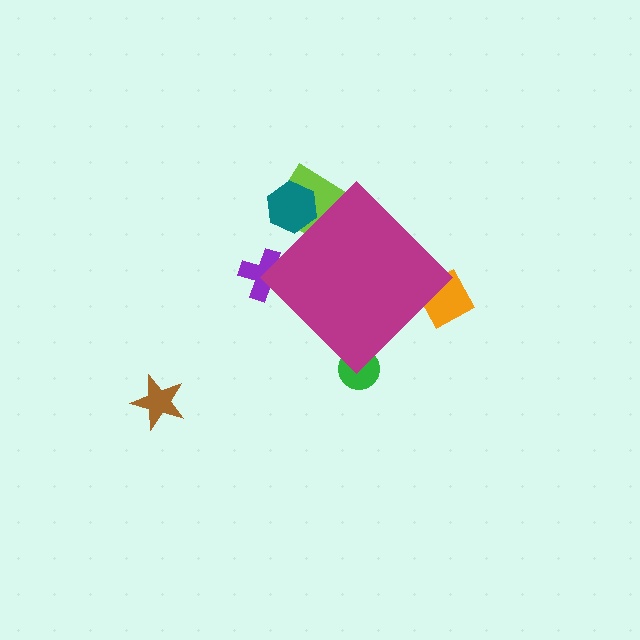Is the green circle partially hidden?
Yes, the green circle is partially hidden behind the magenta diamond.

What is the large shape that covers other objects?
A magenta diamond.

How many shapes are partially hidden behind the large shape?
5 shapes are partially hidden.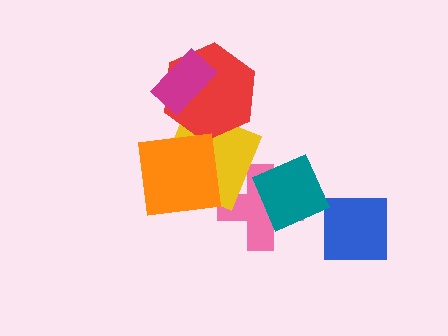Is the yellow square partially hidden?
Yes, it is partially covered by another shape.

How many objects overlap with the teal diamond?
1 object overlaps with the teal diamond.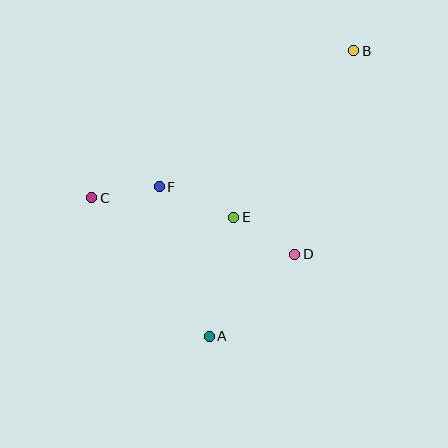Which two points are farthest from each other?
Points A and B are farthest from each other.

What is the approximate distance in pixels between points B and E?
The distance between B and E is approximately 205 pixels.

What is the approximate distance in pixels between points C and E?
The distance between C and E is approximately 143 pixels.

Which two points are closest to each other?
Points C and F are closest to each other.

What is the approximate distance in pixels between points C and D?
The distance between C and D is approximately 211 pixels.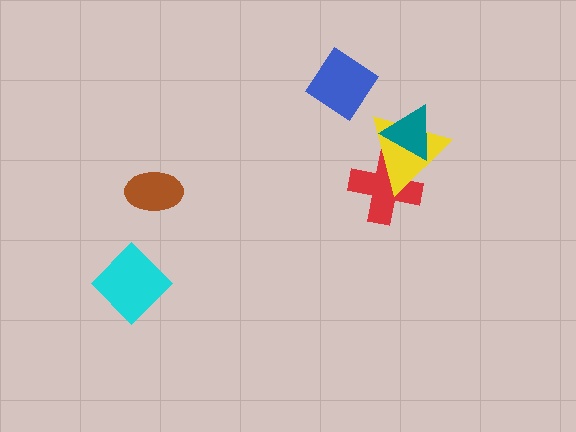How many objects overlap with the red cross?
2 objects overlap with the red cross.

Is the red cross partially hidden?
Yes, it is partially covered by another shape.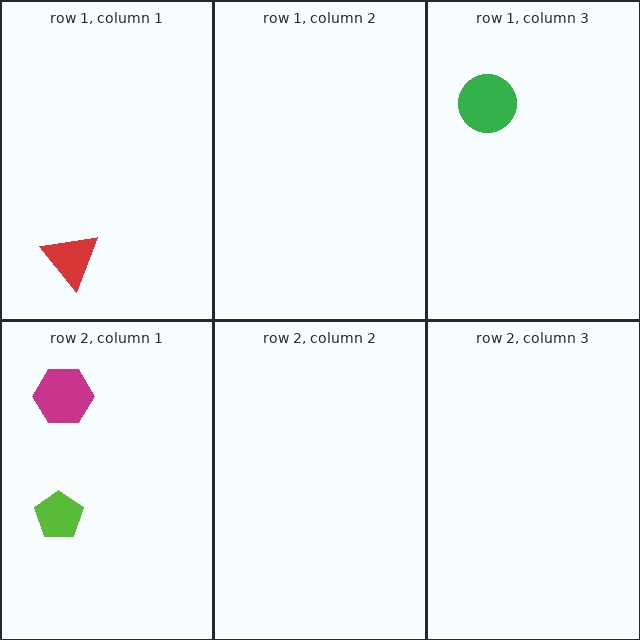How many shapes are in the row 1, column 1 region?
1.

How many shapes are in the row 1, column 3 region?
1.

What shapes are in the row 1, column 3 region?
The green circle.